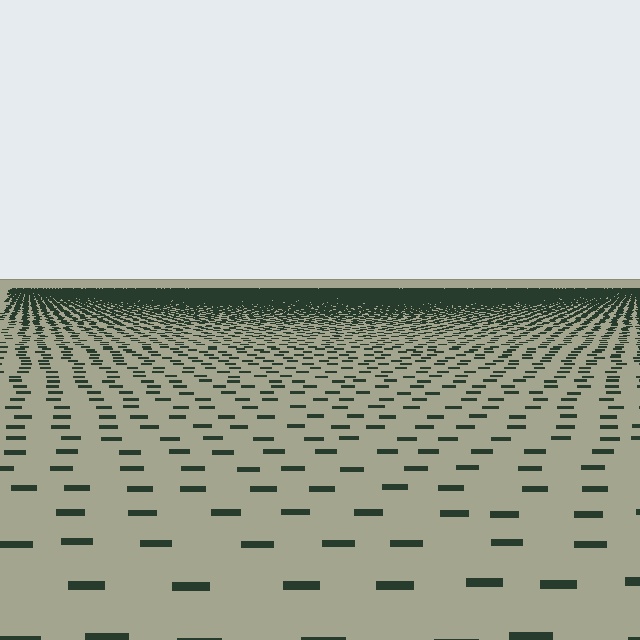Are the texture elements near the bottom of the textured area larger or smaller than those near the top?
Larger. Near the bottom, elements are closer to the viewer and appear at a bigger on-screen size.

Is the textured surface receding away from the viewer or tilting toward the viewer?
The surface is receding away from the viewer. Texture elements get smaller and denser toward the top.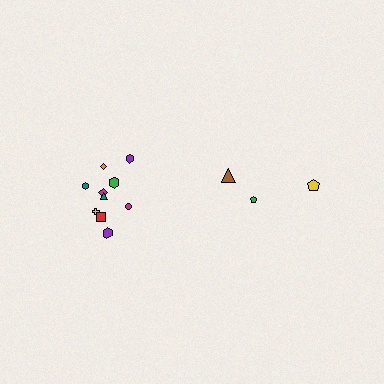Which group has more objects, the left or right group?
The left group.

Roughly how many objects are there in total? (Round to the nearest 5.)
Roughly 15 objects in total.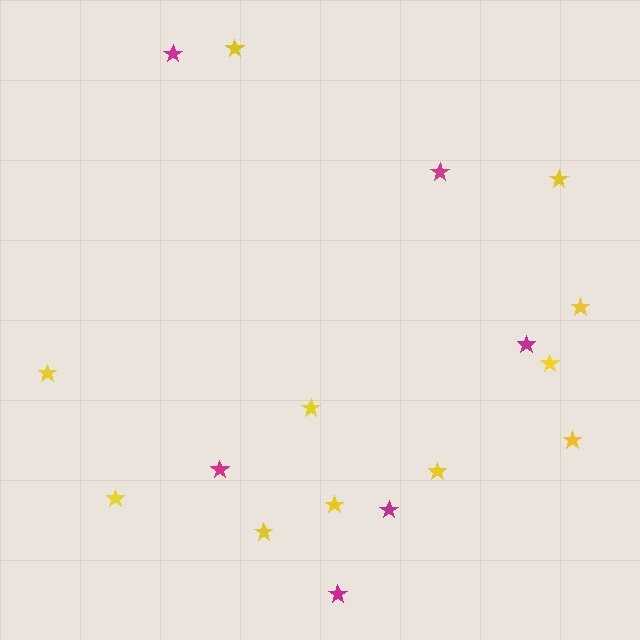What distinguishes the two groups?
There are 2 groups: one group of magenta stars (6) and one group of yellow stars (11).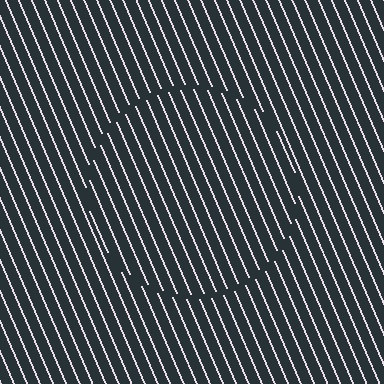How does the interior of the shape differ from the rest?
The interior of the shape contains the same grating, shifted by half a period — the contour is defined by the phase discontinuity where line-ends from the inner and outer gratings abut.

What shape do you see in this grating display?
An illusory circle. The interior of the shape contains the same grating, shifted by half a period — the contour is defined by the phase discontinuity where line-ends from the inner and outer gratings abut.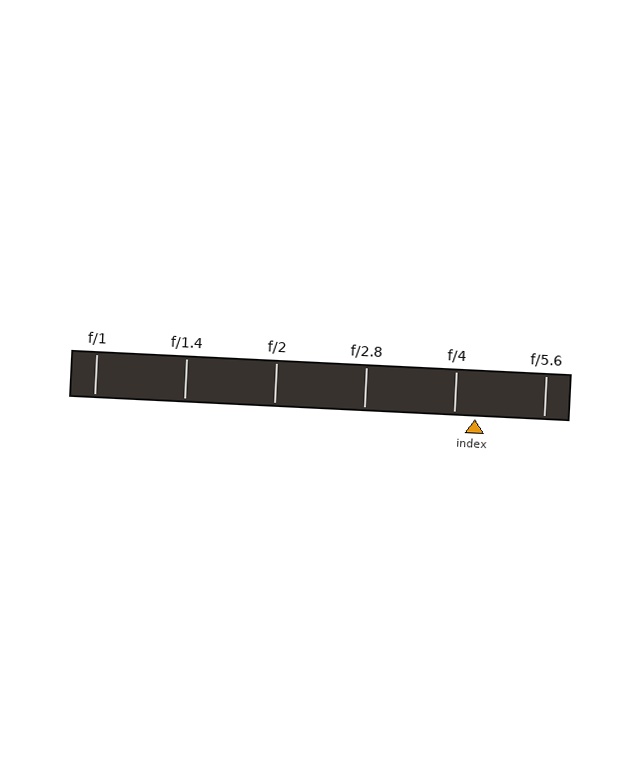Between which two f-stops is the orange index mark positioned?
The index mark is between f/4 and f/5.6.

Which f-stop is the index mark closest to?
The index mark is closest to f/4.